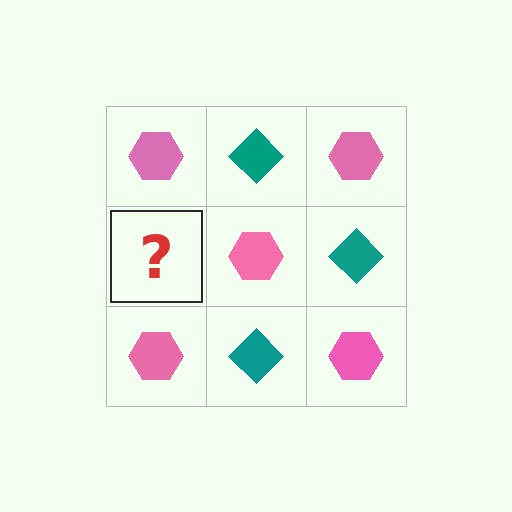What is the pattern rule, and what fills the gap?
The rule is that it alternates pink hexagon and teal diamond in a checkerboard pattern. The gap should be filled with a teal diamond.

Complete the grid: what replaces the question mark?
The question mark should be replaced with a teal diamond.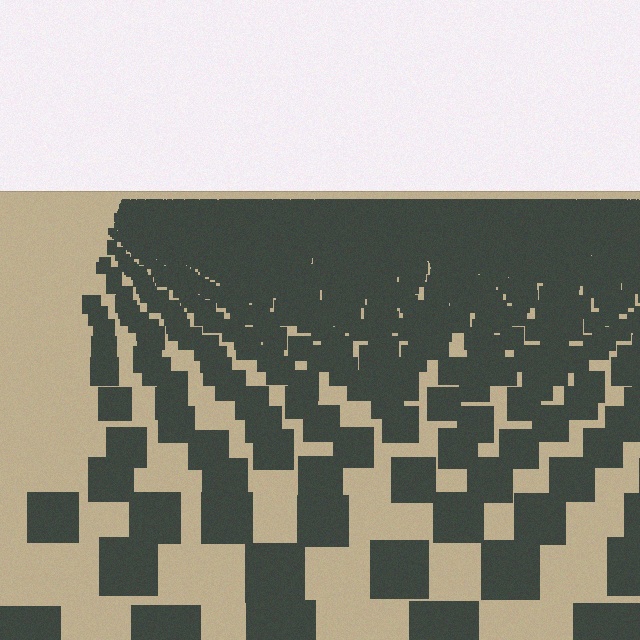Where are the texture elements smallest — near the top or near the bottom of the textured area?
Near the top.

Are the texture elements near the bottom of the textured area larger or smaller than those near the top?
Larger. Near the bottom, elements are closer to the viewer and appear at a bigger on-screen size.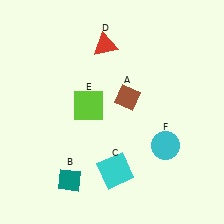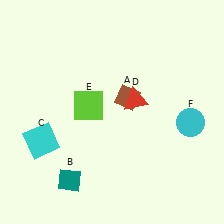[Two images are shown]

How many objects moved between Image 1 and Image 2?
3 objects moved between the two images.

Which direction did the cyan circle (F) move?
The cyan circle (F) moved right.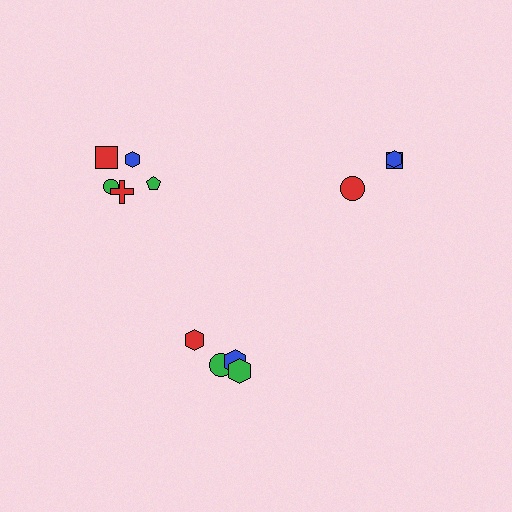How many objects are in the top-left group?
There are 5 objects.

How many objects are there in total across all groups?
There are 12 objects.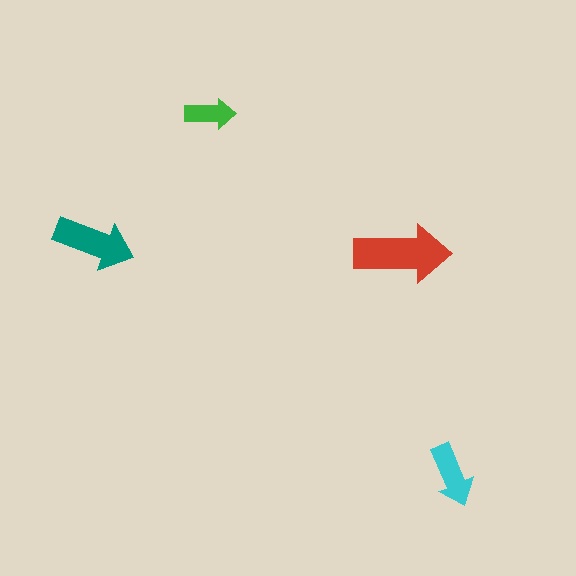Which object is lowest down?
The cyan arrow is bottommost.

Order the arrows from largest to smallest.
the red one, the teal one, the cyan one, the green one.